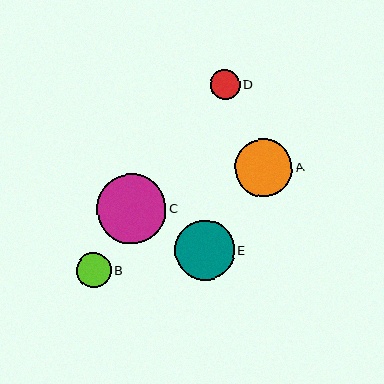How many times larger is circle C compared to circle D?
Circle C is approximately 2.3 times the size of circle D.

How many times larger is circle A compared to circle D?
Circle A is approximately 1.9 times the size of circle D.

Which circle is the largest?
Circle C is the largest with a size of approximately 70 pixels.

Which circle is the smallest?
Circle D is the smallest with a size of approximately 30 pixels.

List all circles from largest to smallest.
From largest to smallest: C, E, A, B, D.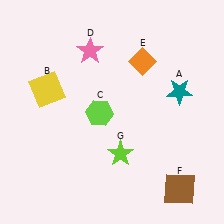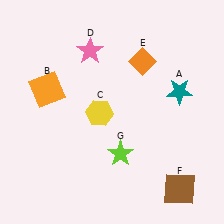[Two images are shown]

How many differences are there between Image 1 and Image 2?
There are 2 differences between the two images.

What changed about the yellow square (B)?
In Image 1, B is yellow. In Image 2, it changed to orange.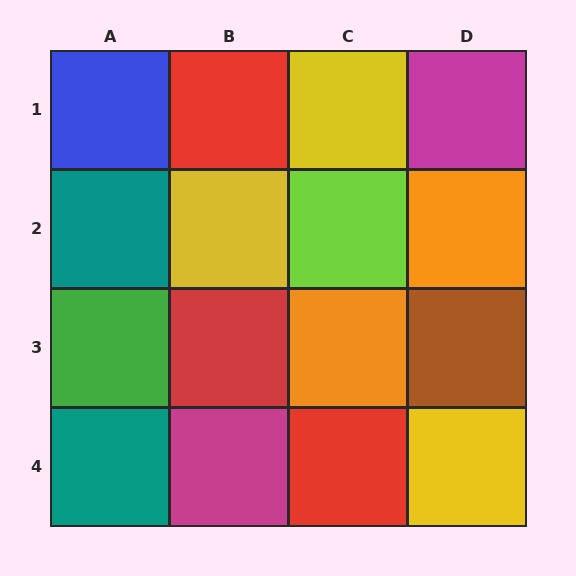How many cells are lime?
1 cell is lime.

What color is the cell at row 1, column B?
Red.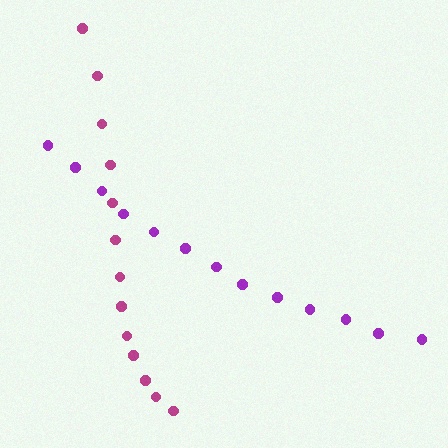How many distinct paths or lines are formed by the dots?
There are 2 distinct paths.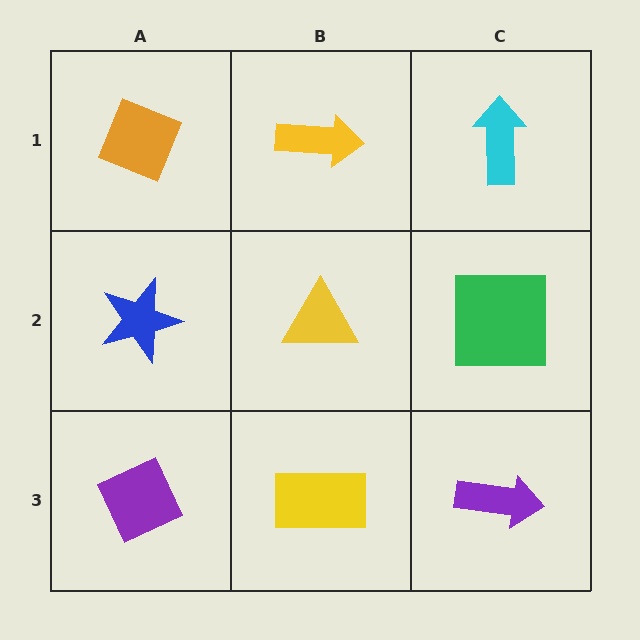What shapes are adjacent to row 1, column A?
A blue star (row 2, column A), a yellow arrow (row 1, column B).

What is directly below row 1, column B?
A yellow triangle.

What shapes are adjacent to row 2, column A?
An orange diamond (row 1, column A), a purple diamond (row 3, column A), a yellow triangle (row 2, column B).